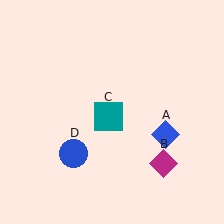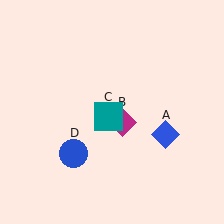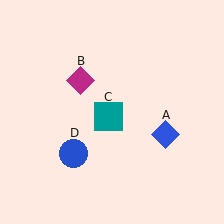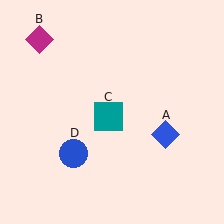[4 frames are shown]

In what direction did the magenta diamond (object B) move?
The magenta diamond (object B) moved up and to the left.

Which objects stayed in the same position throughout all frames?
Blue diamond (object A) and teal square (object C) and blue circle (object D) remained stationary.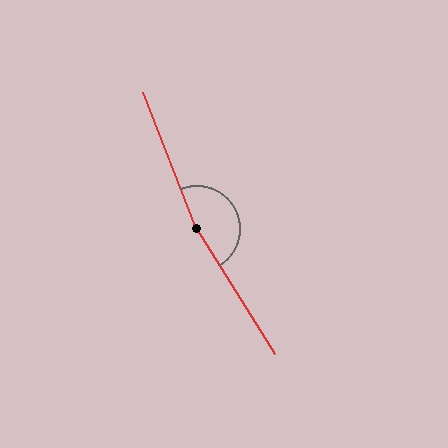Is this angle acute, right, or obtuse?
It is obtuse.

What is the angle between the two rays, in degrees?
Approximately 169 degrees.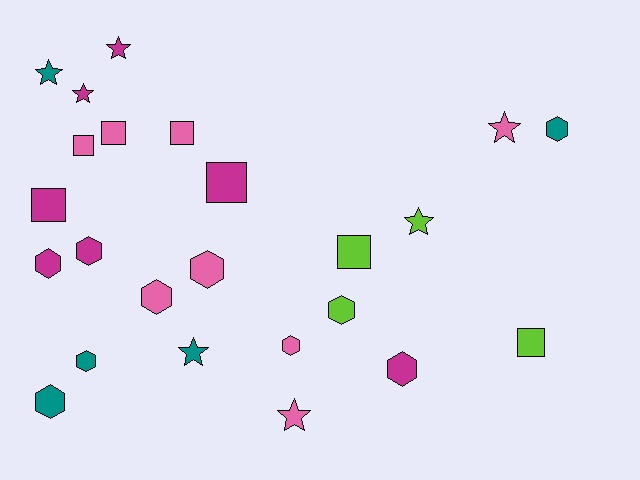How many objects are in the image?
There are 24 objects.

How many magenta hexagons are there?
There are 3 magenta hexagons.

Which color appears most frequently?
Pink, with 8 objects.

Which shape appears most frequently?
Hexagon, with 10 objects.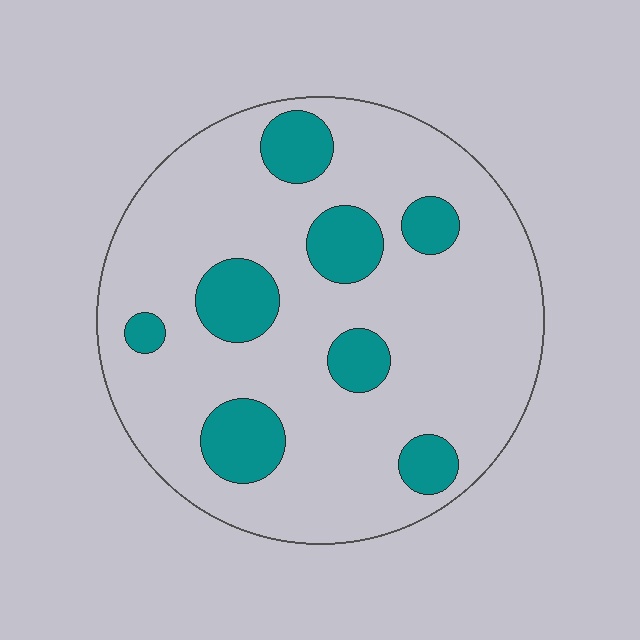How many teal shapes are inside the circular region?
8.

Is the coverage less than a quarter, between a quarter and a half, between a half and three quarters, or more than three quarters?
Less than a quarter.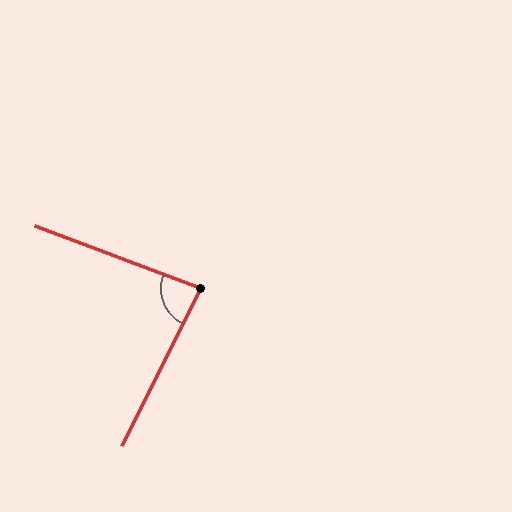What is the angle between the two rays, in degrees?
Approximately 84 degrees.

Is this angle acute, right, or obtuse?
It is acute.